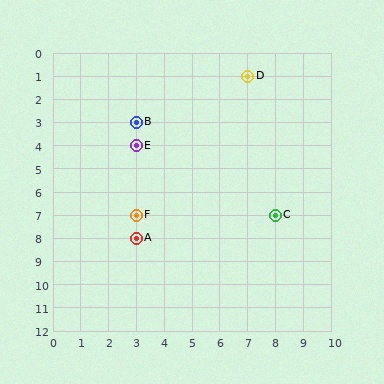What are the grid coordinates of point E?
Point E is at grid coordinates (3, 4).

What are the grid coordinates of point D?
Point D is at grid coordinates (7, 1).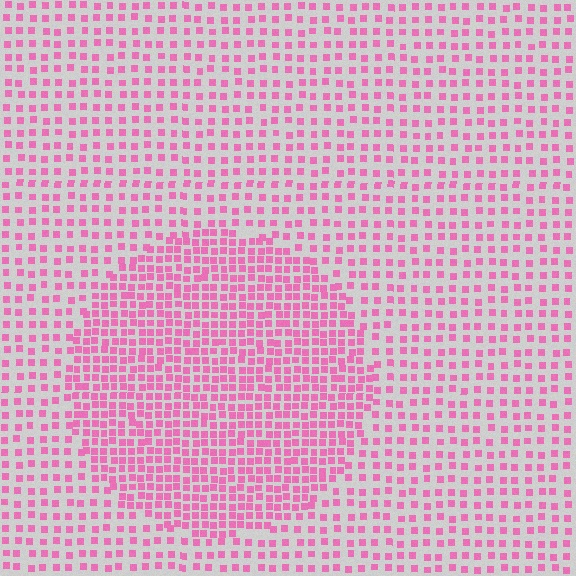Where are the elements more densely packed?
The elements are more densely packed inside the circle boundary.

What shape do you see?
I see a circle.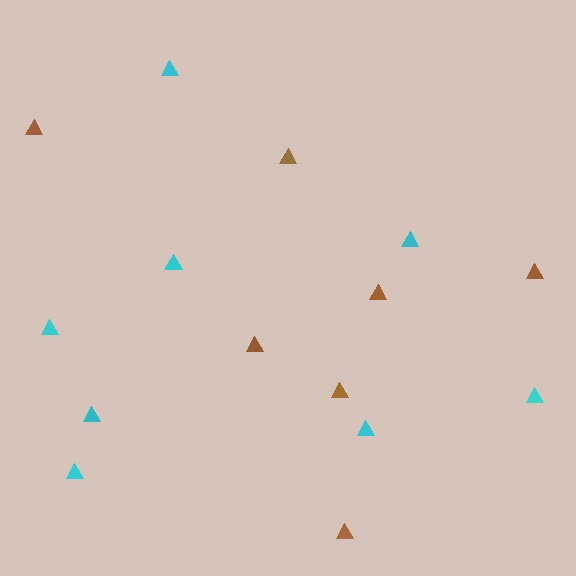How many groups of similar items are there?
There are 2 groups: one group of cyan triangles (8) and one group of brown triangles (7).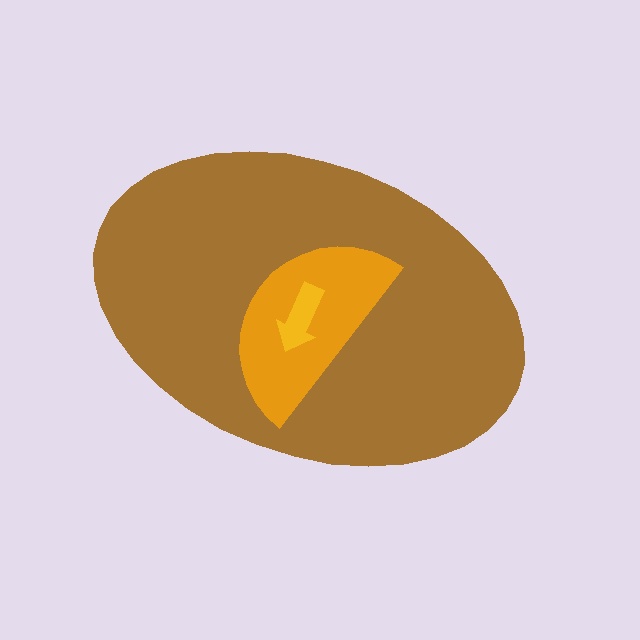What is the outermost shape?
The brown ellipse.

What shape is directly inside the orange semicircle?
The yellow arrow.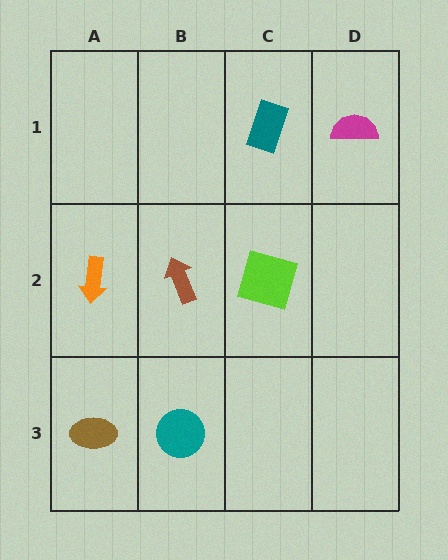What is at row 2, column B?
A brown arrow.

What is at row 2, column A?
An orange arrow.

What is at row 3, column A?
A brown ellipse.